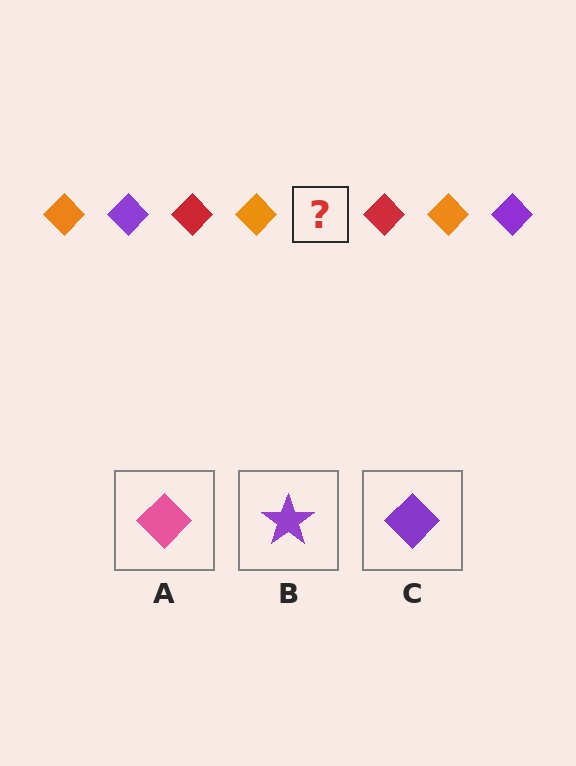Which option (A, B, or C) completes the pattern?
C.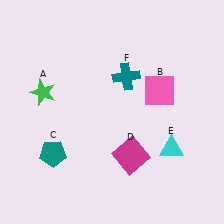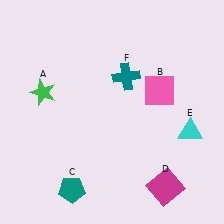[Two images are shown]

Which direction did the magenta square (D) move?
The magenta square (D) moved right.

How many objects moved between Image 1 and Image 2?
3 objects moved between the two images.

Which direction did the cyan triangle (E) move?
The cyan triangle (E) moved right.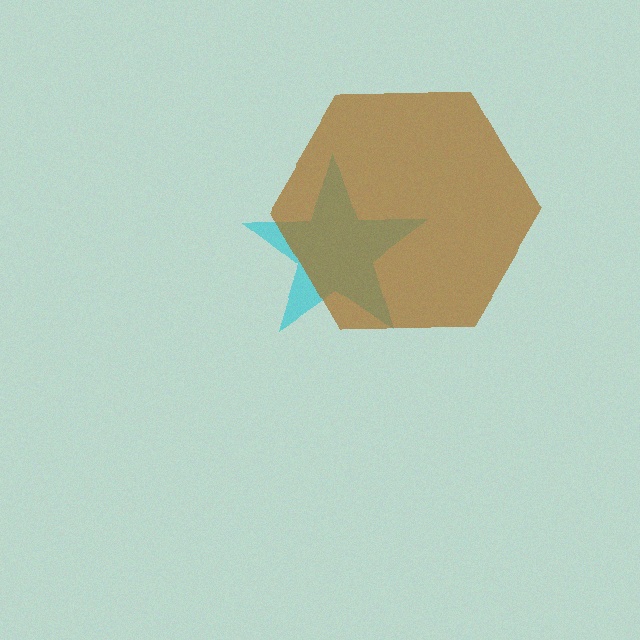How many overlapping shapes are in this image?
There are 2 overlapping shapes in the image.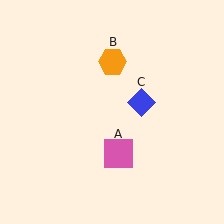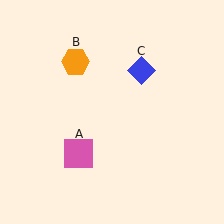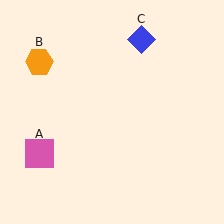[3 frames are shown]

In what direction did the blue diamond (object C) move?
The blue diamond (object C) moved up.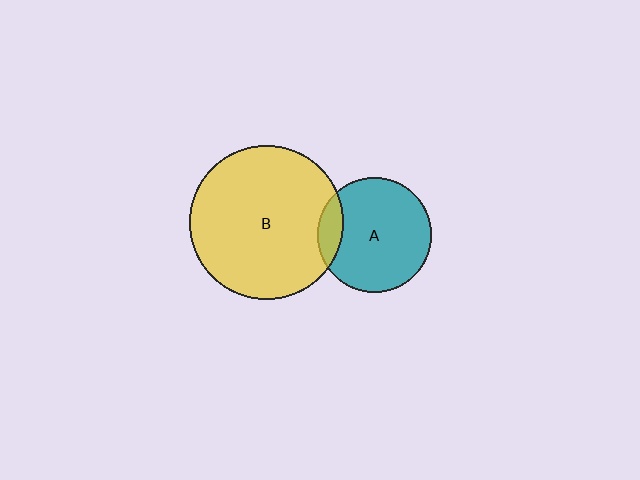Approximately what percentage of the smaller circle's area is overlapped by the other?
Approximately 15%.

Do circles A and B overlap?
Yes.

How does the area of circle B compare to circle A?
Approximately 1.8 times.